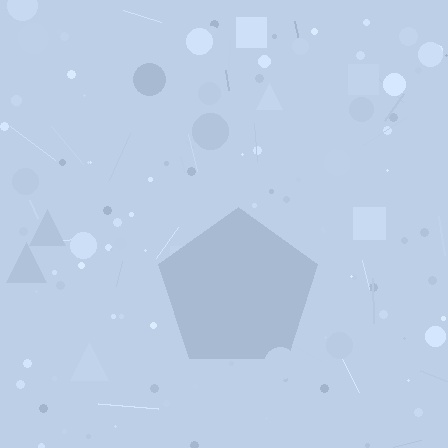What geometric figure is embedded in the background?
A pentagon is embedded in the background.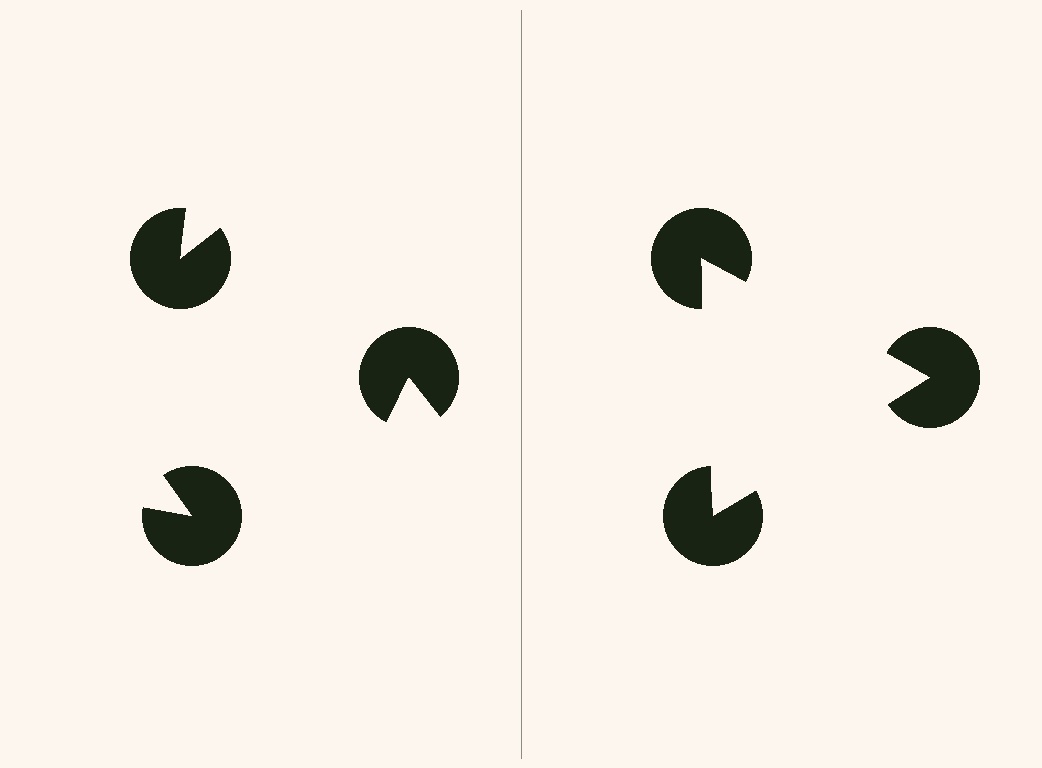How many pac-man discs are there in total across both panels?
6 — 3 on each side.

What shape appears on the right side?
An illusory triangle.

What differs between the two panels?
The pac-man discs are positioned identically on both sides; only the wedge orientations differ. On the right they align to a triangle; on the left they are misaligned.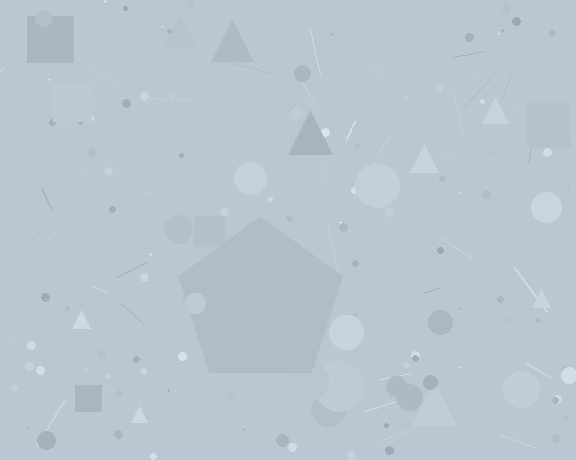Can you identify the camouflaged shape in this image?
The camouflaged shape is a pentagon.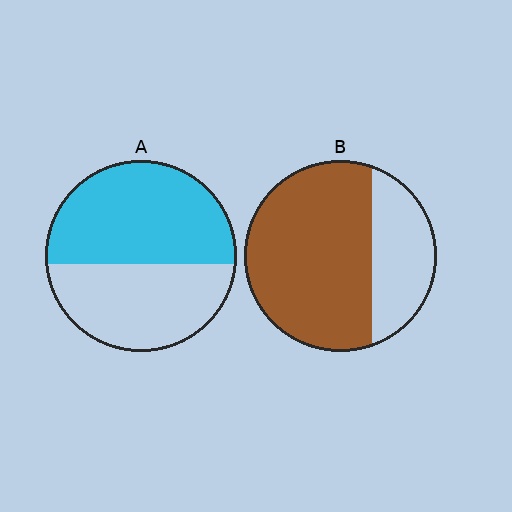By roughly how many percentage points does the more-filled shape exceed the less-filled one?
By roughly 15 percentage points (B over A).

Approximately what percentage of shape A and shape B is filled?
A is approximately 55% and B is approximately 70%.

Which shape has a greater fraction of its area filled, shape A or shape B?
Shape B.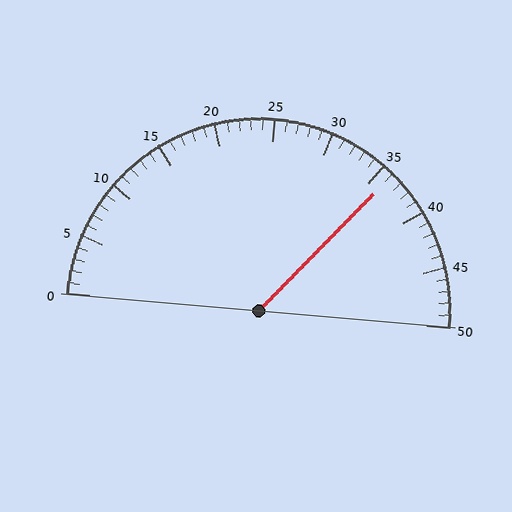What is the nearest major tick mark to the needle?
The nearest major tick mark is 35.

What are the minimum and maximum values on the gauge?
The gauge ranges from 0 to 50.